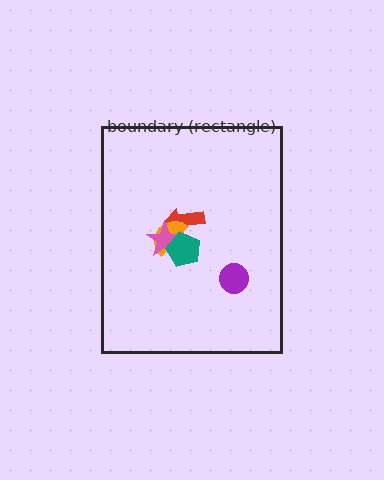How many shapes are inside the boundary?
5 inside, 0 outside.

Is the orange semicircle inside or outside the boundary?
Inside.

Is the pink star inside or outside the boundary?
Inside.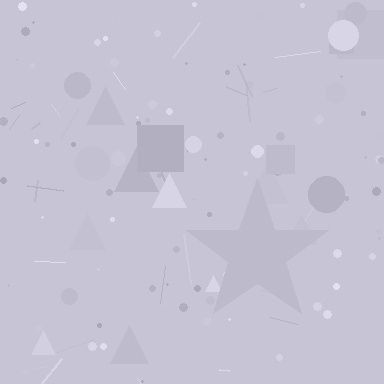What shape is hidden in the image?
A star is hidden in the image.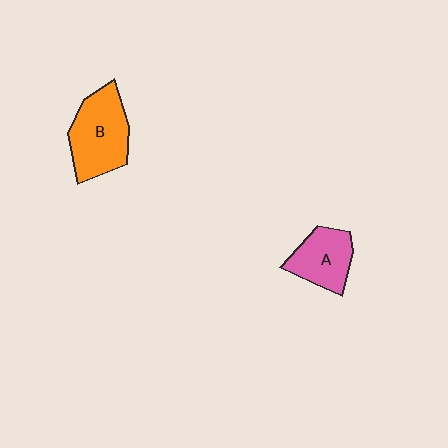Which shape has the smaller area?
Shape A (pink).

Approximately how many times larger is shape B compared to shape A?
Approximately 1.4 times.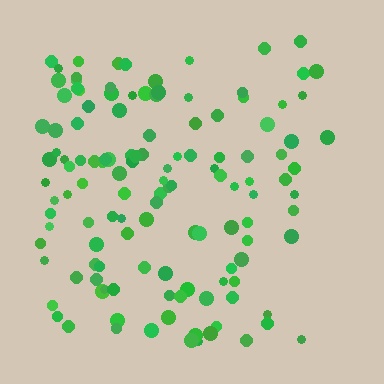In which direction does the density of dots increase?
From right to left, with the left side densest.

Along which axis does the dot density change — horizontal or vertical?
Horizontal.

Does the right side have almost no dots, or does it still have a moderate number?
Still a moderate number, just noticeably fewer than the left.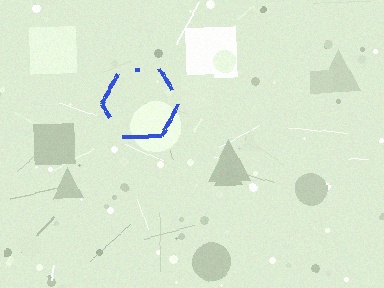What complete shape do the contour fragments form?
The contour fragments form a hexagon.